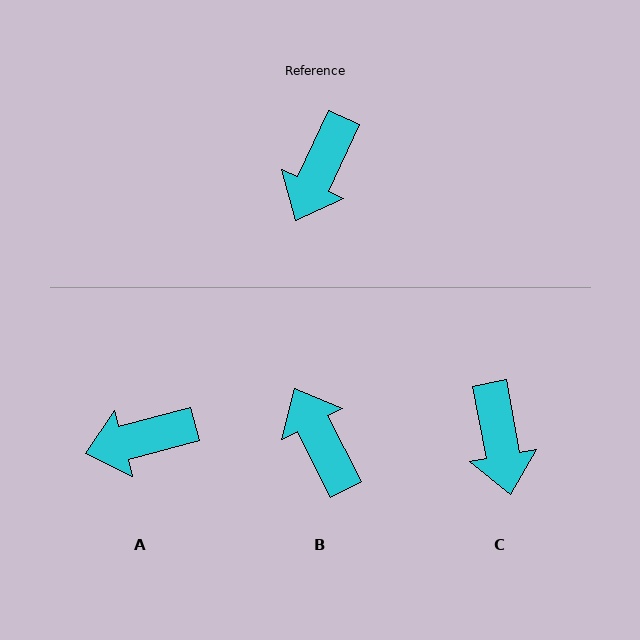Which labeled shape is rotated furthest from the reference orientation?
B, about 128 degrees away.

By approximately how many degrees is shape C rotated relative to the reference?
Approximately 36 degrees counter-clockwise.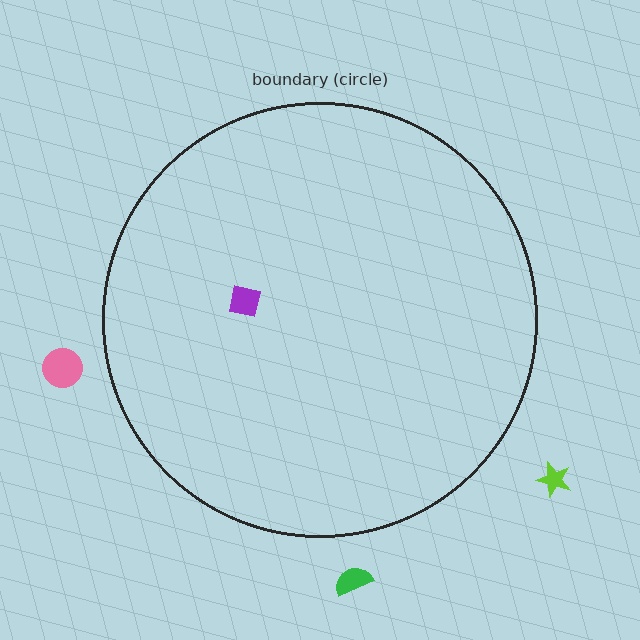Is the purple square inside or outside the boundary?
Inside.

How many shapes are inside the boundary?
1 inside, 3 outside.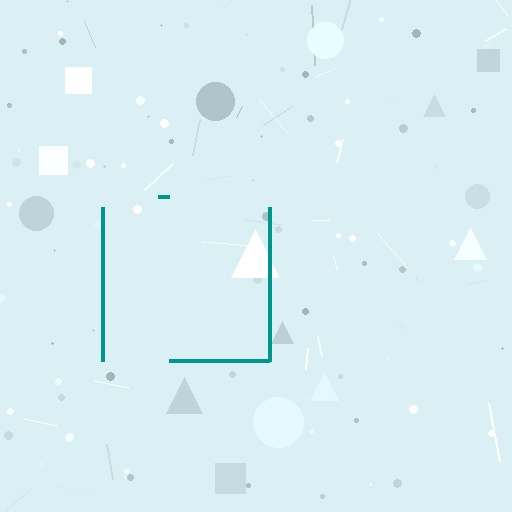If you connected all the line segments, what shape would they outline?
They would outline a square.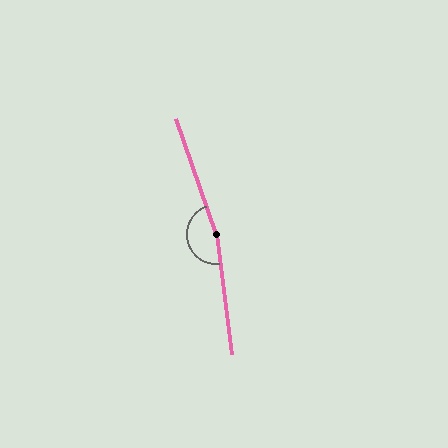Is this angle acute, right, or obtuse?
It is obtuse.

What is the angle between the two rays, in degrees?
Approximately 168 degrees.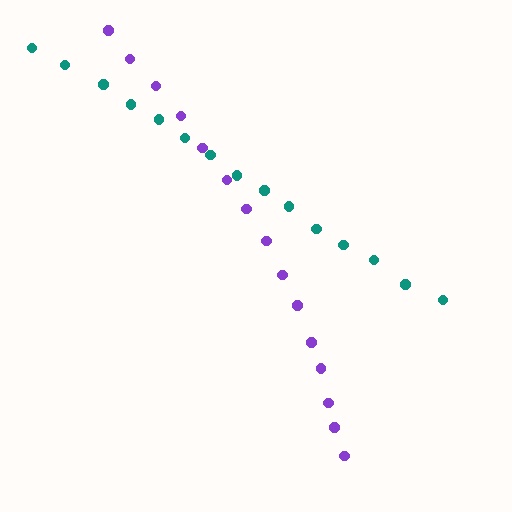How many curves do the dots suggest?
There are 2 distinct paths.